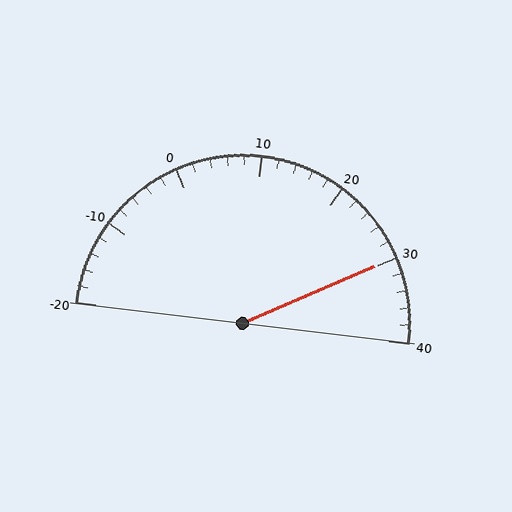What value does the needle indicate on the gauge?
The needle indicates approximately 30.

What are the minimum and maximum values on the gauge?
The gauge ranges from -20 to 40.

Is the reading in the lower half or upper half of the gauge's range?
The reading is in the upper half of the range (-20 to 40).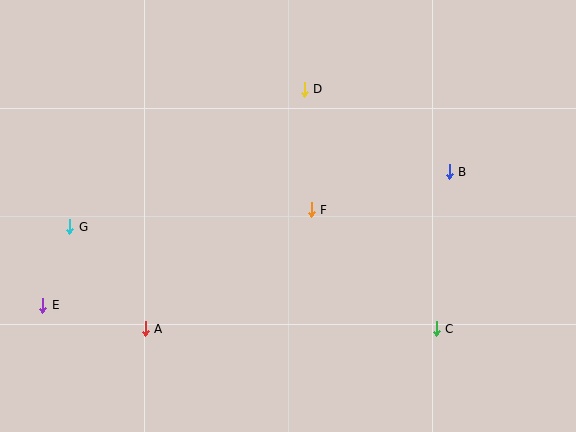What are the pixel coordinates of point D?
Point D is at (304, 89).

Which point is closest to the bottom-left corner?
Point E is closest to the bottom-left corner.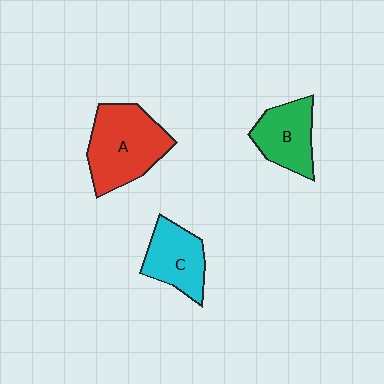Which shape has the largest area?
Shape A (red).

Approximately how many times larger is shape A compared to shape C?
Approximately 1.5 times.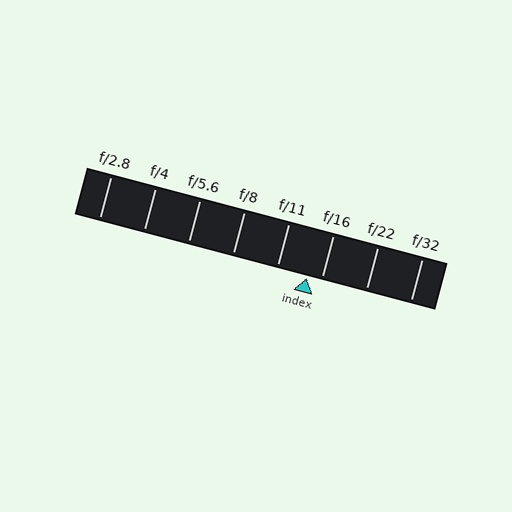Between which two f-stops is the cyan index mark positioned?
The index mark is between f/11 and f/16.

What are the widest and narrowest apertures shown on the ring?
The widest aperture shown is f/2.8 and the narrowest is f/32.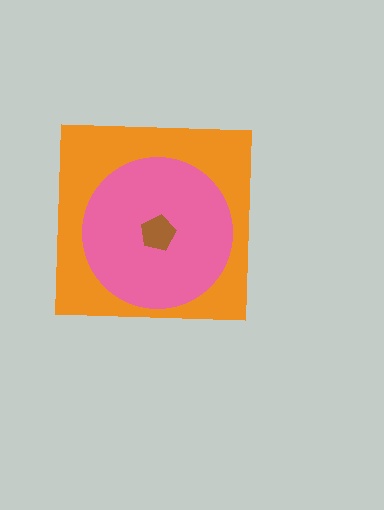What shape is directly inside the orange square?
The pink circle.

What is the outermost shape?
The orange square.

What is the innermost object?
The brown pentagon.